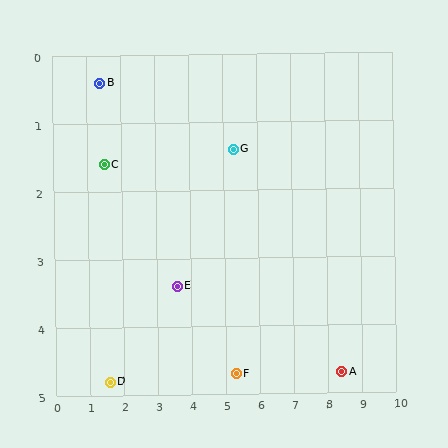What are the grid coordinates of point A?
Point A is at approximately (8.4, 4.7).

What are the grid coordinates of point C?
Point C is at approximately (1.5, 1.6).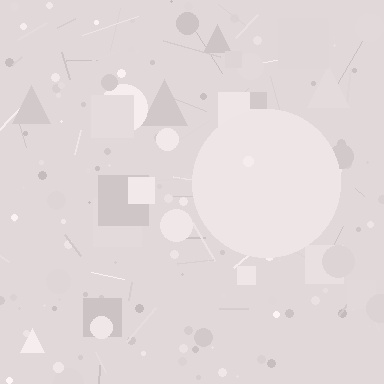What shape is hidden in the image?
A circle is hidden in the image.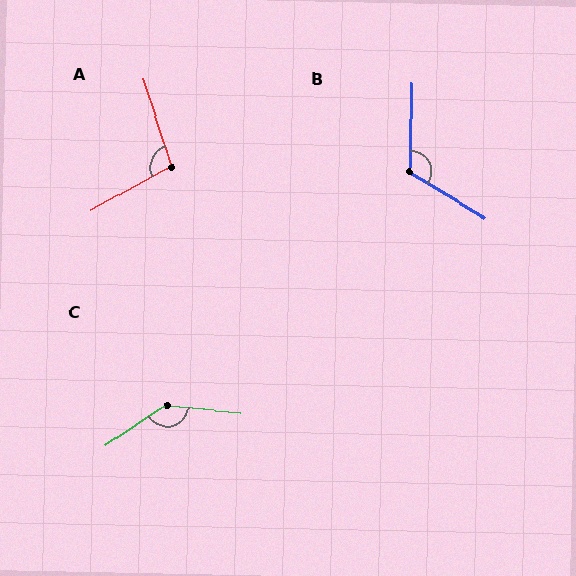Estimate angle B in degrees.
Approximately 121 degrees.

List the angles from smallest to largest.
A (101°), B (121°), C (140°).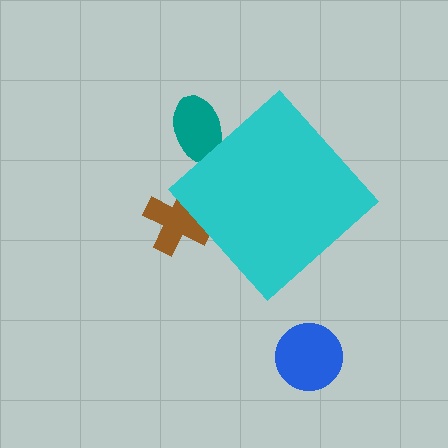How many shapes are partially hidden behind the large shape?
2 shapes are partially hidden.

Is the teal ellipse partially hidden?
Yes, the teal ellipse is partially hidden behind the cyan diamond.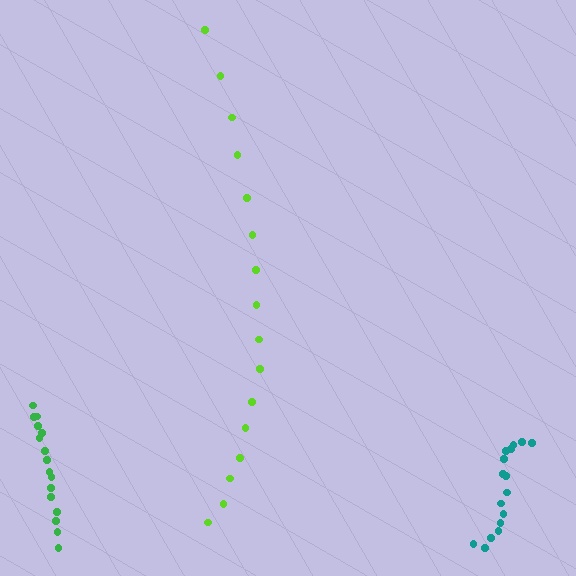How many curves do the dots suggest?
There are 3 distinct paths.